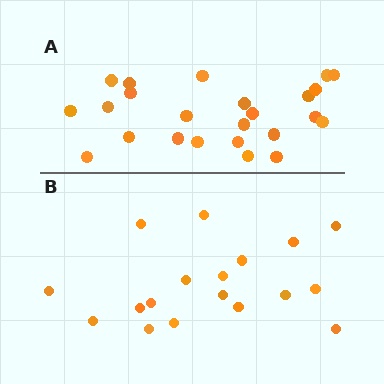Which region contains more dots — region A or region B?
Region A (the top region) has more dots.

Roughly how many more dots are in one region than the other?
Region A has about 6 more dots than region B.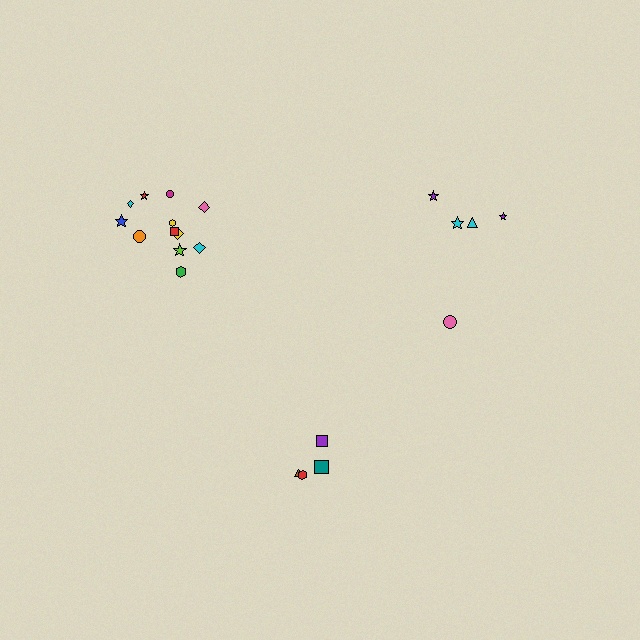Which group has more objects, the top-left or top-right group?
The top-left group.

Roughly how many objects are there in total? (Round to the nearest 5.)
Roughly 20 objects in total.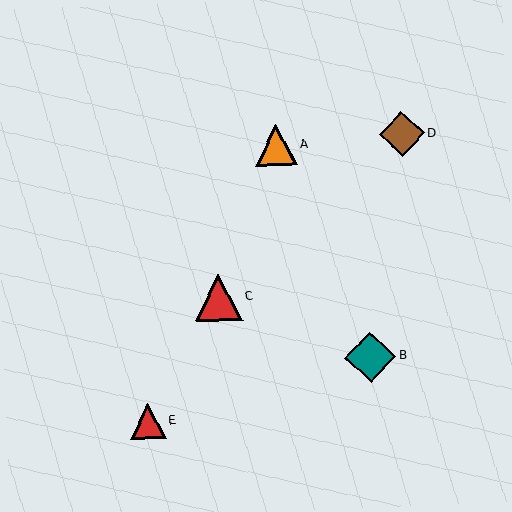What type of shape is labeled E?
Shape E is a red triangle.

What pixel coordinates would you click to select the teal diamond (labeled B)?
Click at (370, 357) to select the teal diamond B.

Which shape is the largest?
The teal diamond (labeled B) is the largest.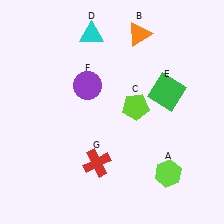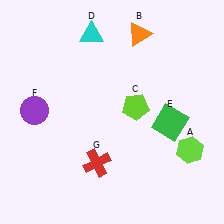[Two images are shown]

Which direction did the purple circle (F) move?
The purple circle (F) moved left.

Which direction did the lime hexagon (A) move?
The lime hexagon (A) moved up.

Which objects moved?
The objects that moved are: the lime hexagon (A), the green square (E), the purple circle (F).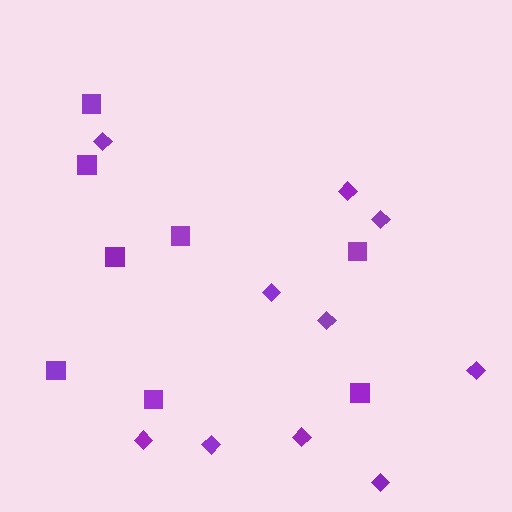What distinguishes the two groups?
There are 2 groups: one group of diamonds (10) and one group of squares (8).